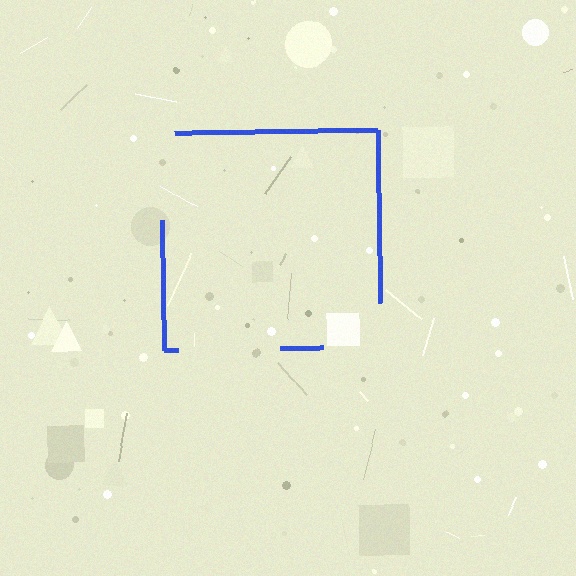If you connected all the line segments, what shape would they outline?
They would outline a square.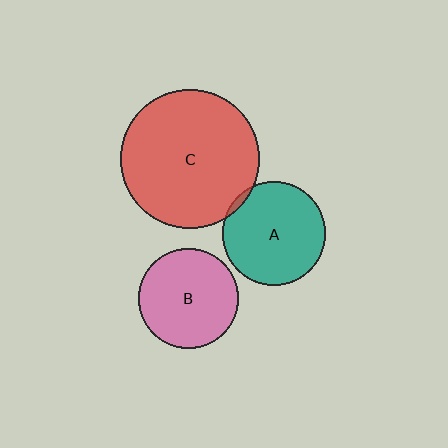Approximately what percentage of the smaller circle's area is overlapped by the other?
Approximately 5%.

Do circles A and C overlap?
Yes.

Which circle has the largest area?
Circle C (red).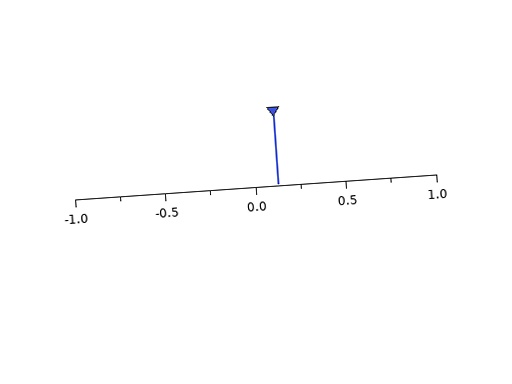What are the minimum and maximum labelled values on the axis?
The axis runs from -1.0 to 1.0.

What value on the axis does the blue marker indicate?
The marker indicates approximately 0.12.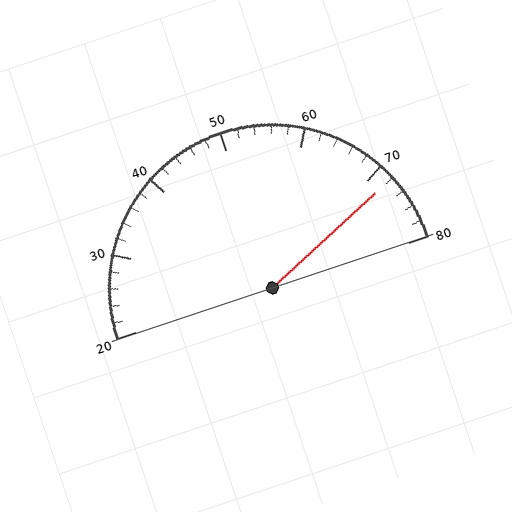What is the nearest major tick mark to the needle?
The nearest major tick mark is 70.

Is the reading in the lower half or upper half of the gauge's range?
The reading is in the upper half of the range (20 to 80).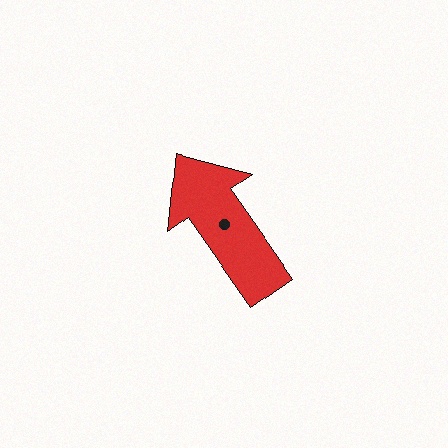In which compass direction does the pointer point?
Northwest.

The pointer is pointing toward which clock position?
Roughly 11 o'clock.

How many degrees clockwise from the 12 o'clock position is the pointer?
Approximately 325 degrees.